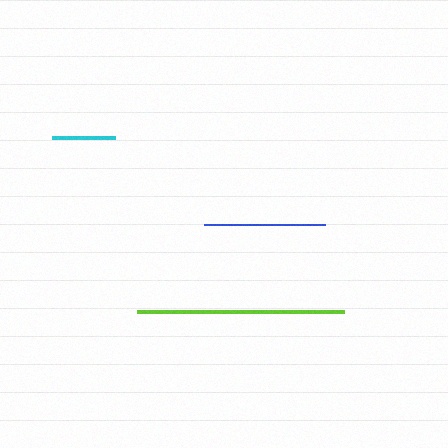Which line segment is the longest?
The lime line is the longest at approximately 207 pixels.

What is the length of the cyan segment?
The cyan segment is approximately 64 pixels long.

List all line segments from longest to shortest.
From longest to shortest: lime, blue, cyan.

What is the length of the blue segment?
The blue segment is approximately 121 pixels long.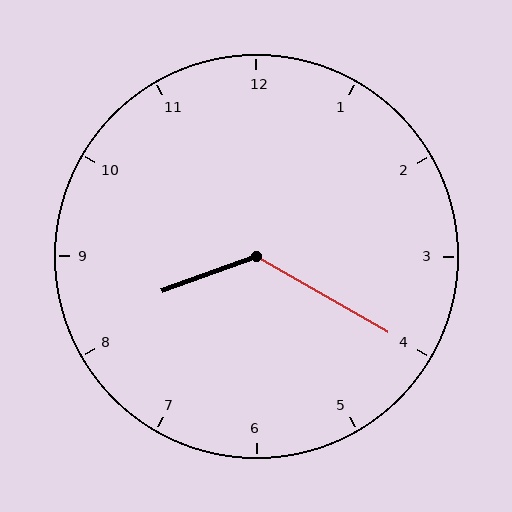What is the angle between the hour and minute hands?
Approximately 130 degrees.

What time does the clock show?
8:20.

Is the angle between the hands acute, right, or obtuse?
It is obtuse.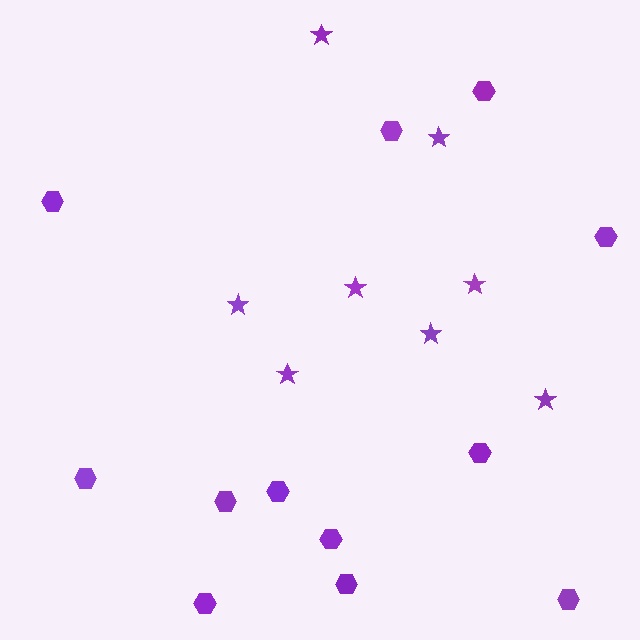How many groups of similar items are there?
There are 2 groups: one group of stars (8) and one group of hexagons (12).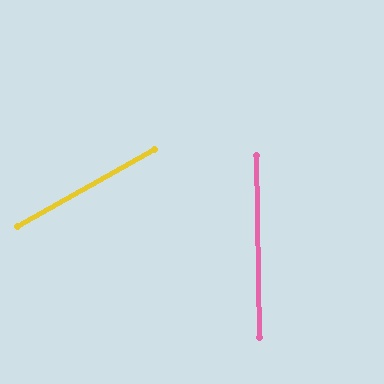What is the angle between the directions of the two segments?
Approximately 62 degrees.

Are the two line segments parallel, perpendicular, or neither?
Neither parallel nor perpendicular — they differ by about 62°.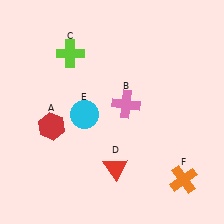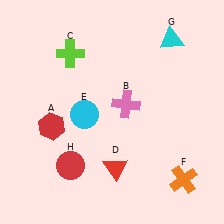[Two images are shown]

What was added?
A cyan triangle (G), a red circle (H) were added in Image 2.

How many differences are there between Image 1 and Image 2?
There are 2 differences between the two images.